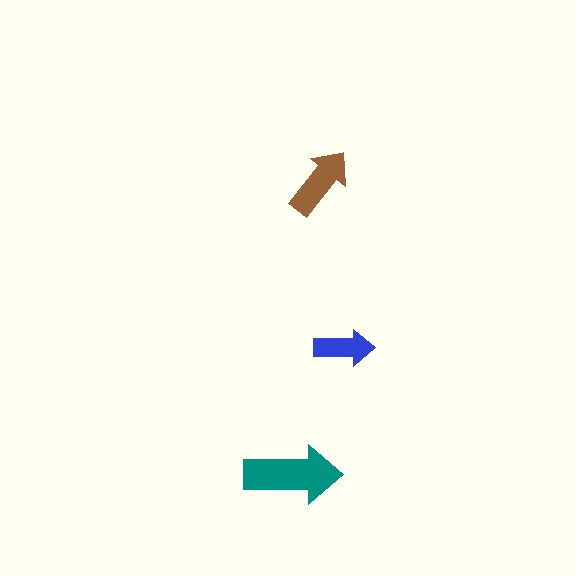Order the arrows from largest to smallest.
the teal one, the brown one, the blue one.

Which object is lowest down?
The teal arrow is bottommost.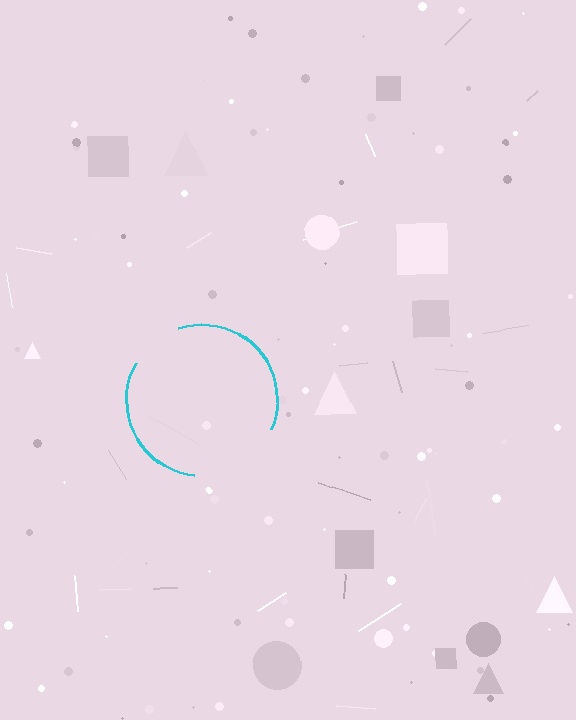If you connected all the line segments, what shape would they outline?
They would outline a circle.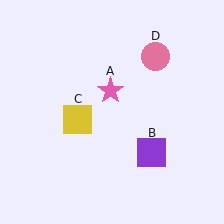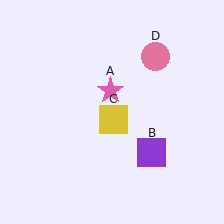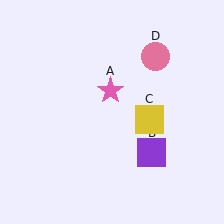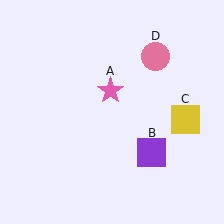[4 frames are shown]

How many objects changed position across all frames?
1 object changed position: yellow square (object C).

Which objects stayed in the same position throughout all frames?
Pink star (object A) and purple square (object B) and pink circle (object D) remained stationary.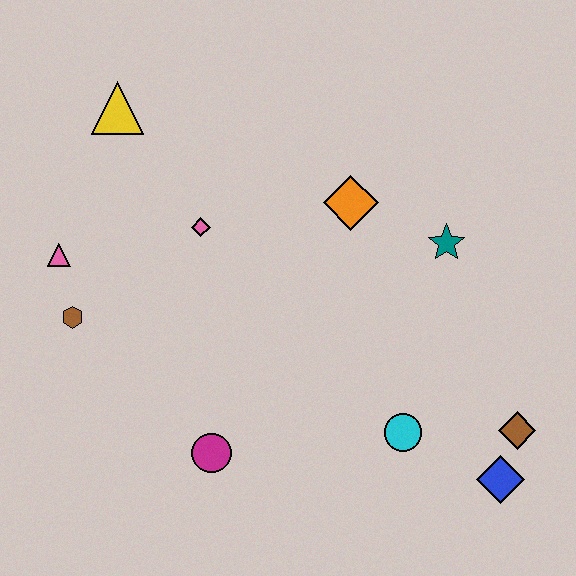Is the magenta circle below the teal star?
Yes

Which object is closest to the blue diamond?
The brown diamond is closest to the blue diamond.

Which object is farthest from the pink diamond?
The blue diamond is farthest from the pink diamond.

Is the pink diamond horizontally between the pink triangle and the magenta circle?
Yes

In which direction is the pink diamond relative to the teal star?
The pink diamond is to the left of the teal star.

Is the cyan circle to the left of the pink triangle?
No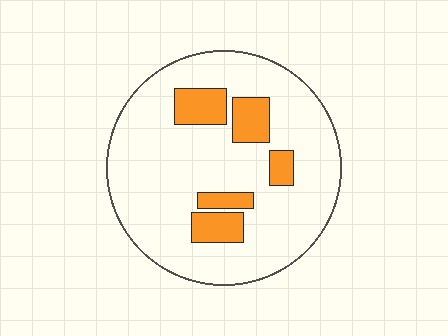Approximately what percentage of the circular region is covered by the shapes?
Approximately 15%.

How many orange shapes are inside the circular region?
5.